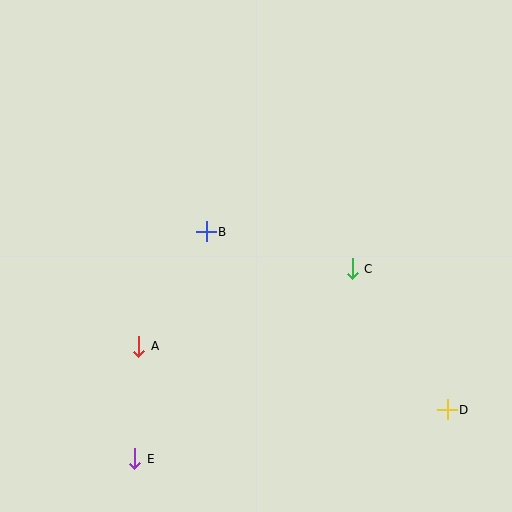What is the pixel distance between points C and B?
The distance between C and B is 151 pixels.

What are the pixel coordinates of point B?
Point B is at (206, 232).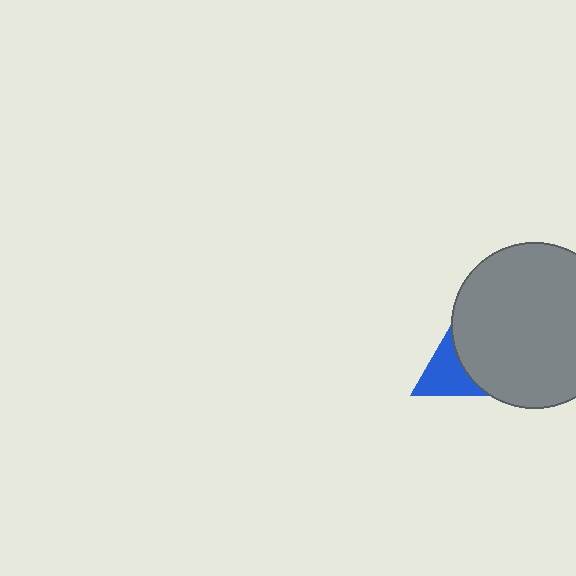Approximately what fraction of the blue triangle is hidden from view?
Roughly 53% of the blue triangle is hidden behind the gray circle.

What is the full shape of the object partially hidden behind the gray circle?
The partially hidden object is a blue triangle.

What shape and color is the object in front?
The object in front is a gray circle.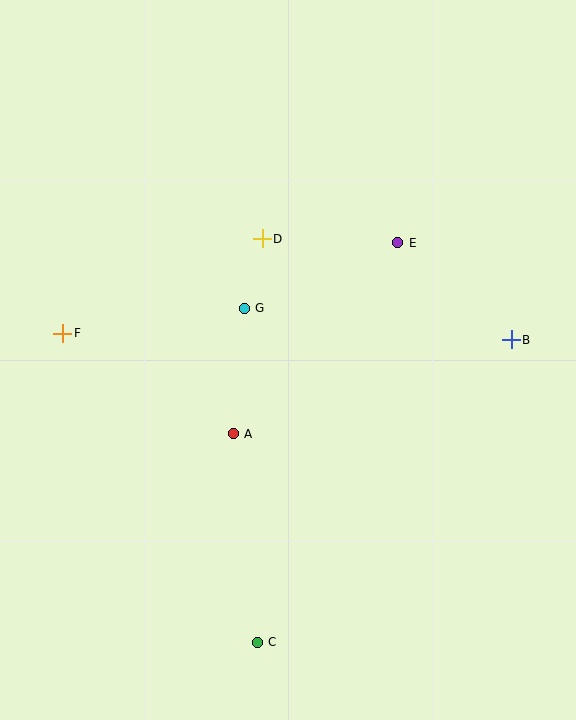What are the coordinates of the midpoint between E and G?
The midpoint between E and G is at (321, 275).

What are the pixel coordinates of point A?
Point A is at (233, 434).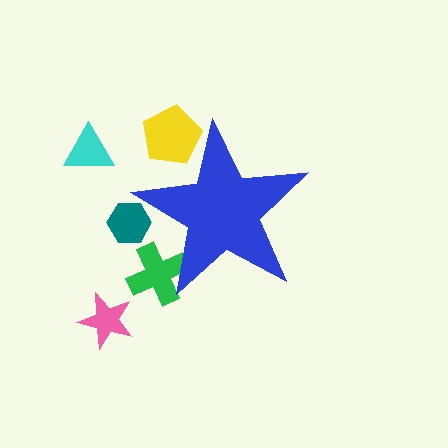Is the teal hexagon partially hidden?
Yes, the teal hexagon is partially hidden behind the blue star.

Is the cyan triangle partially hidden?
No, the cyan triangle is fully visible.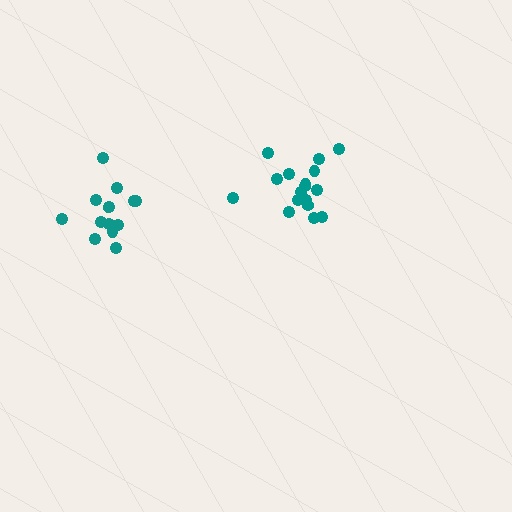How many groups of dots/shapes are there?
There are 2 groups.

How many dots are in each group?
Group 1: 17 dots, Group 2: 14 dots (31 total).